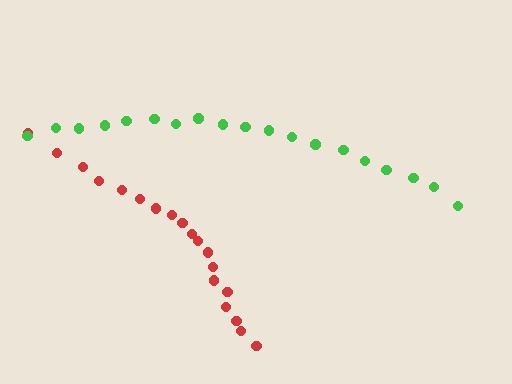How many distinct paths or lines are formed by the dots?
There are 2 distinct paths.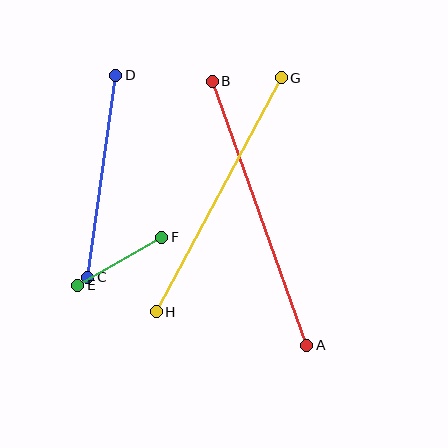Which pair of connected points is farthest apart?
Points A and B are farthest apart.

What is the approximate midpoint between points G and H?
The midpoint is at approximately (219, 195) pixels.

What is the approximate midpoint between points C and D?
The midpoint is at approximately (102, 176) pixels.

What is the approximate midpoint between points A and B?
The midpoint is at approximately (259, 213) pixels.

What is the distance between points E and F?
The distance is approximately 96 pixels.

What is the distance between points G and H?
The distance is approximately 265 pixels.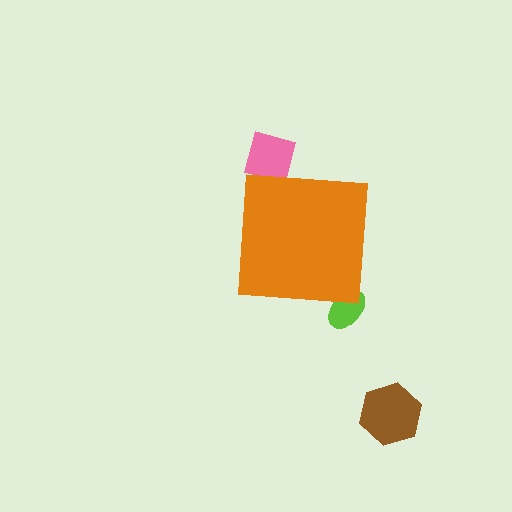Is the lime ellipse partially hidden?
Yes, the lime ellipse is partially hidden behind the orange square.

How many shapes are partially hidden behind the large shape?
2 shapes are partially hidden.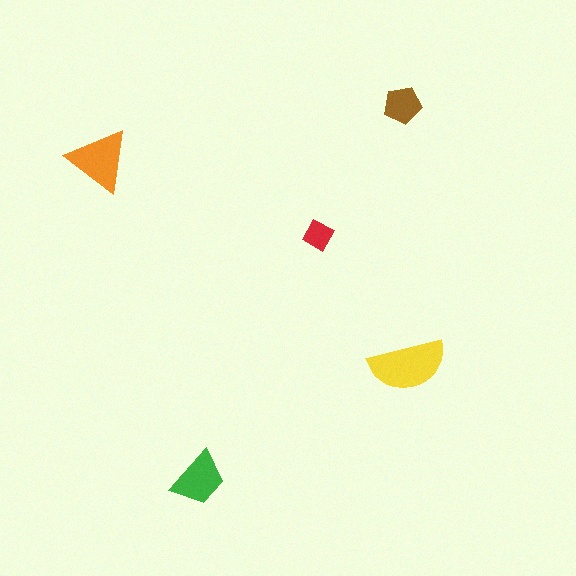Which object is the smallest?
The red diamond.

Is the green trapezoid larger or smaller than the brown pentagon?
Larger.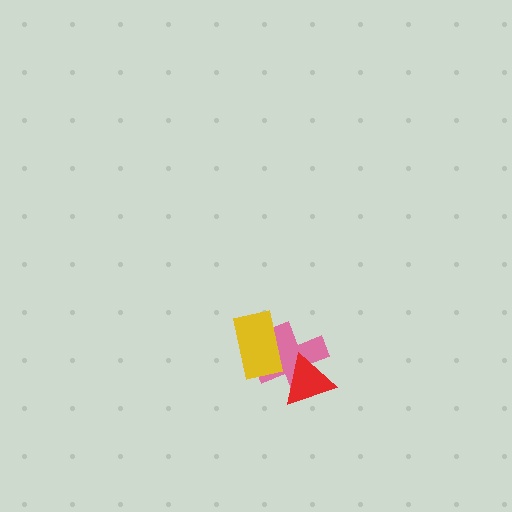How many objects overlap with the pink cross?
2 objects overlap with the pink cross.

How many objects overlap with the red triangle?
1 object overlaps with the red triangle.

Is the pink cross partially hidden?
Yes, it is partially covered by another shape.